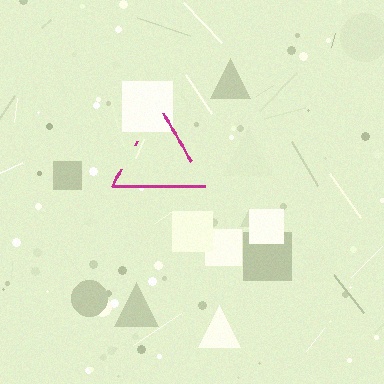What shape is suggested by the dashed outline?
The dashed outline suggests a triangle.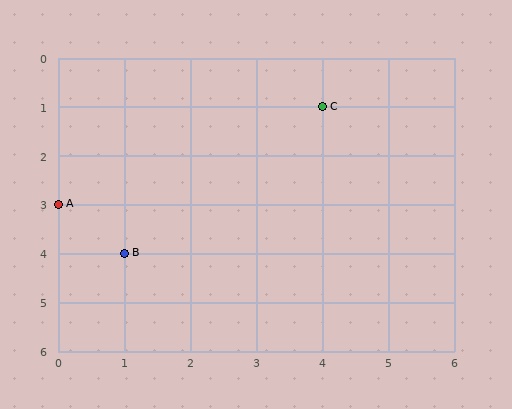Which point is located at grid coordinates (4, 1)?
Point C is at (4, 1).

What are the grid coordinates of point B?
Point B is at grid coordinates (1, 4).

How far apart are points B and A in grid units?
Points B and A are 1 column and 1 row apart (about 1.4 grid units diagonally).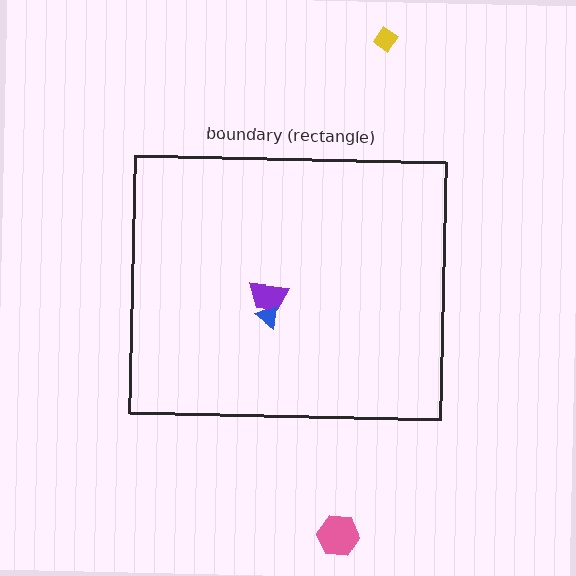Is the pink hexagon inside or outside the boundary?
Outside.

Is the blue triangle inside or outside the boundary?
Inside.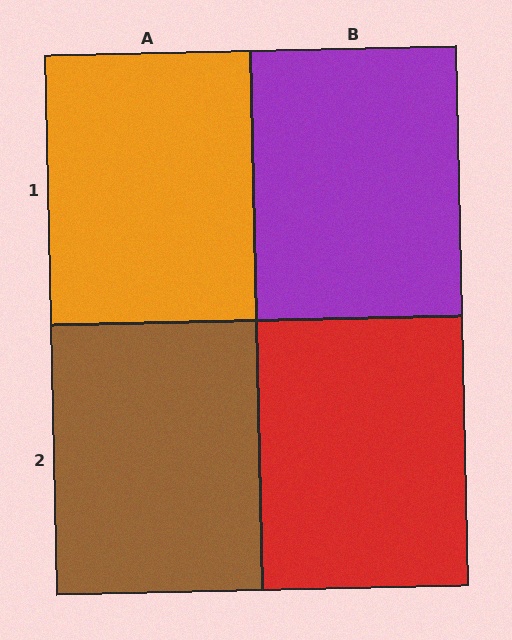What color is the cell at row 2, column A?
Brown.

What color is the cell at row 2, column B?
Red.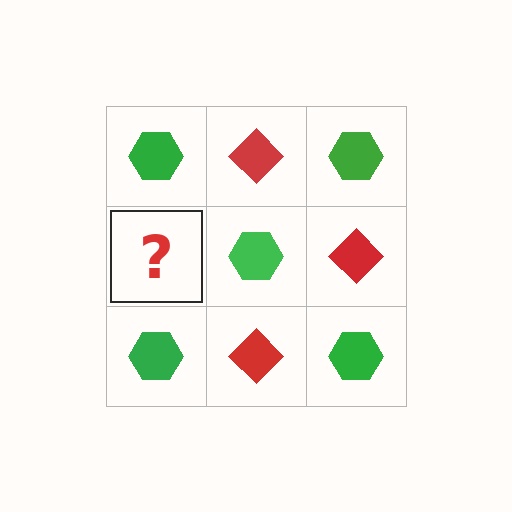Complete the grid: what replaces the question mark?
The question mark should be replaced with a red diamond.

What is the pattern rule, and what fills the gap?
The rule is that it alternates green hexagon and red diamond in a checkerboard pattern. The gap should be filled with a red diamond.